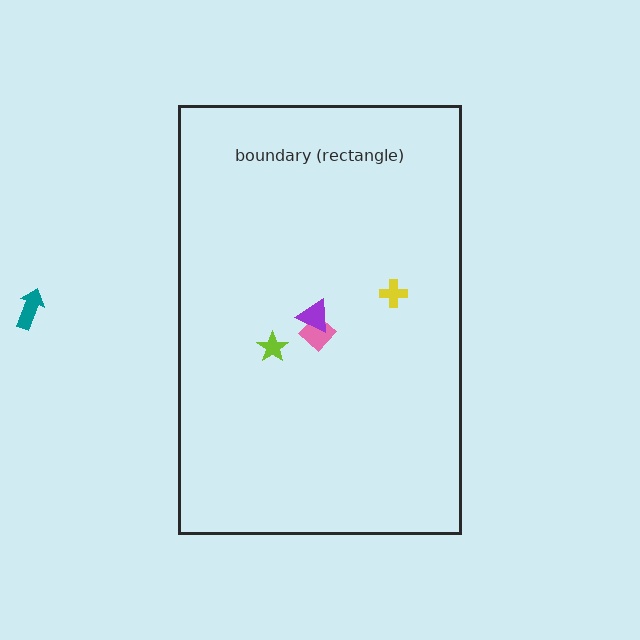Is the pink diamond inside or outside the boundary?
Inside.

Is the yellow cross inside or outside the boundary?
Inside.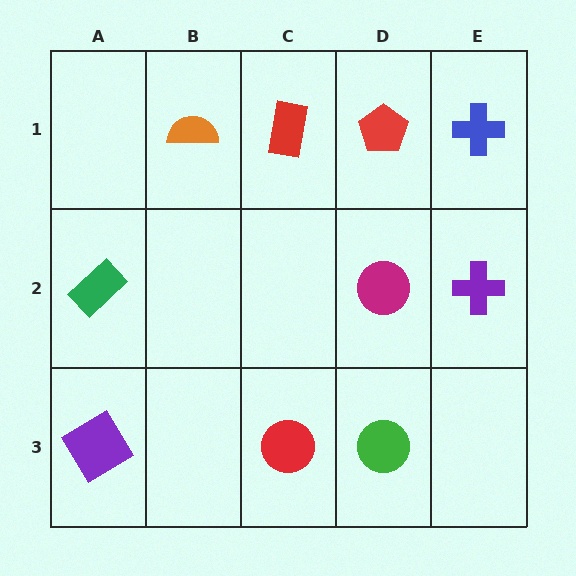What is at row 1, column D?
A red pentagon.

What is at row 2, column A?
A green rectangle.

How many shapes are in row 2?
3 shapes.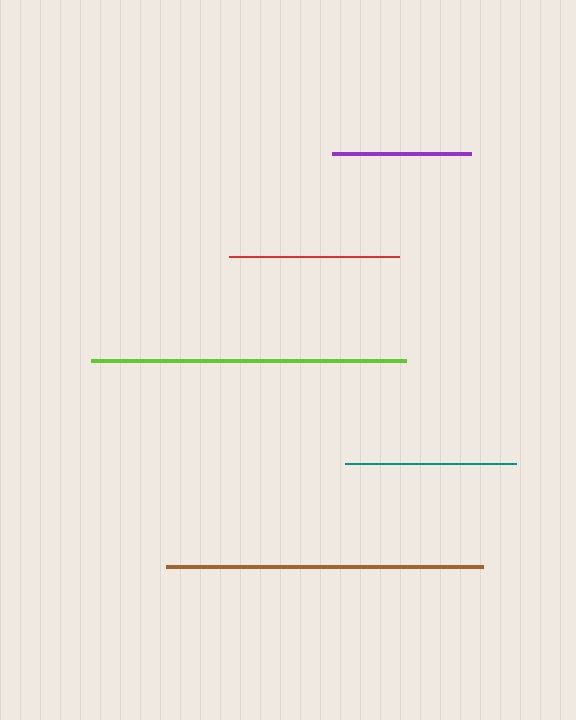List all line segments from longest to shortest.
From longest to shortest: brown, lime, teal, red, purple.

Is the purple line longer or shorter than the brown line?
The brown line is longer than the purple line.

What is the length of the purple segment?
The purple segment is approximately 140 pixels long.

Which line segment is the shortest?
The purple line is the shortest at approximately 140 pixels.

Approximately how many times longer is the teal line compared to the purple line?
The teal line is approximately 1.2 times the length of the purple line.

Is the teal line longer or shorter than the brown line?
The brown line is longer than the teal line.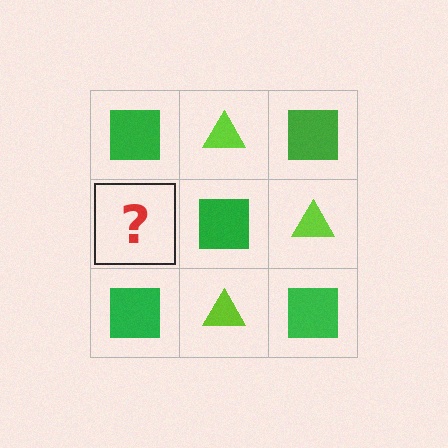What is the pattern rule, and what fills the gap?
The rule is that it alternates green square and lime triangle in a checkerboard pattern. The gap should be filled with a lime triangle.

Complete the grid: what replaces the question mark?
The question mark should be replaced with a lime triangle.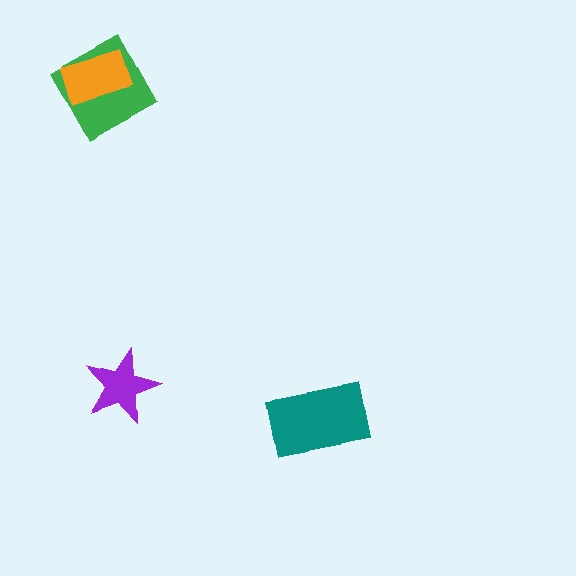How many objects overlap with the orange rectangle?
1 object overlaps with the orange rectangle.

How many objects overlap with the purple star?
0 objects overlap with the purple star.